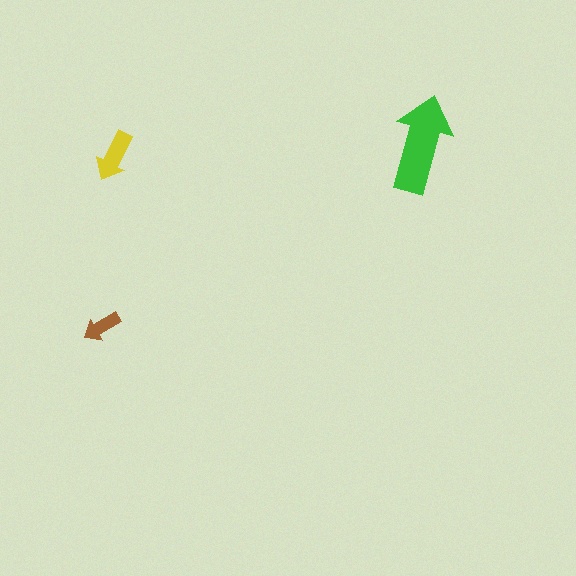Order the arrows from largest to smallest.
the green one, the yellow one, the brown one.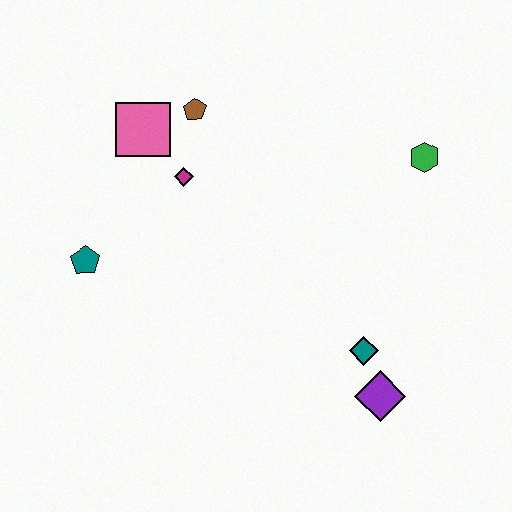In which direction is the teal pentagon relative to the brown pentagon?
The teal pentagon is below the brown pentagon.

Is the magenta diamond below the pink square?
Yes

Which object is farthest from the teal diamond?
The pink square is farthest from the teal diamond.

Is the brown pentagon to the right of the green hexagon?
No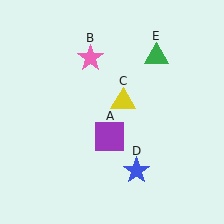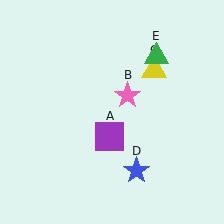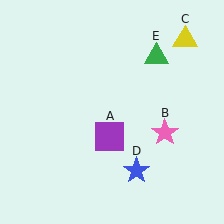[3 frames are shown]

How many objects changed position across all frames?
2 objects changed position: pink star (object B), yellow triangle (object C).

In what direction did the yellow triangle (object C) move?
The yellow triangle (object C) moved up and to the right.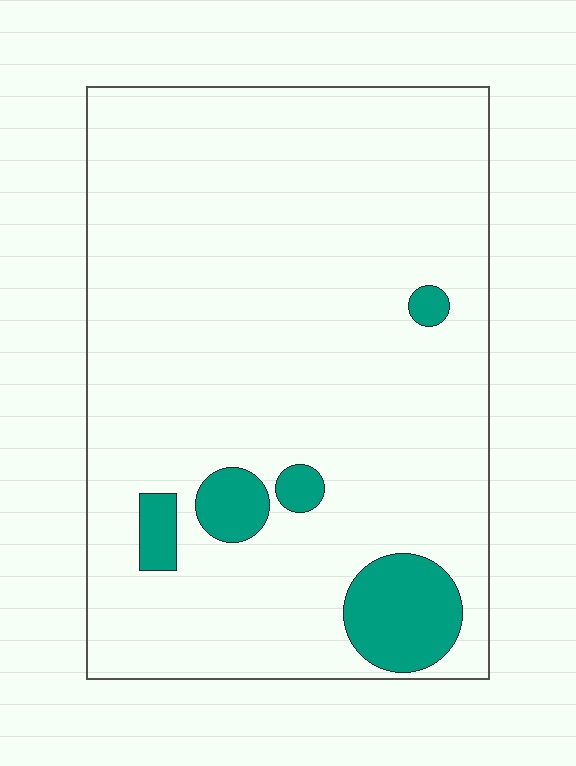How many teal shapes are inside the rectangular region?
5.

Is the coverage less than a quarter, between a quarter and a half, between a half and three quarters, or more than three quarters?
Less than a quarter.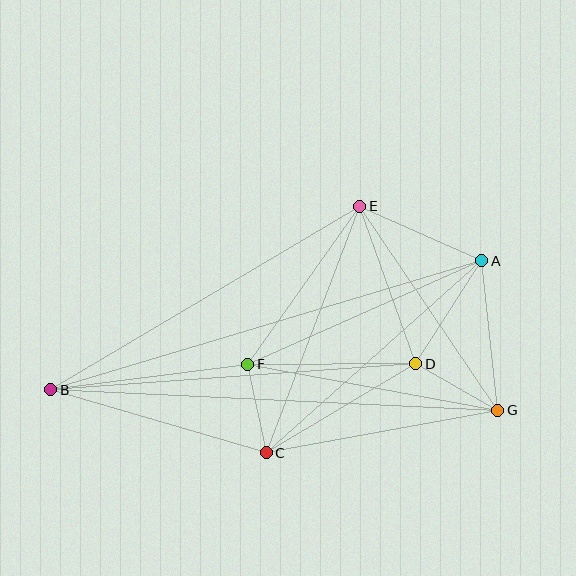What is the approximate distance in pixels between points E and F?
The distance between E and F is approximately 193 pixels.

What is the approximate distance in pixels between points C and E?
The distance between C and E is approximately 264 pixels.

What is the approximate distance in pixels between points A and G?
The distance between A and G is approximately 150 pixels.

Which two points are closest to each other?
Points C and F are closest to each other.